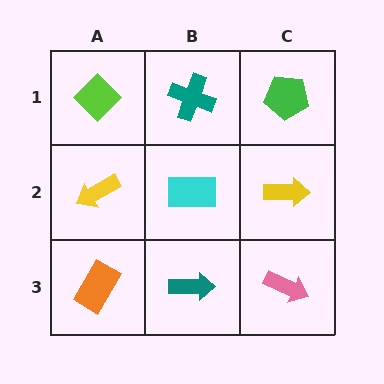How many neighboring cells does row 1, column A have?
2.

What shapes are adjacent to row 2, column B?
A teal cross (row 1, column B), a teal arrow (row 3, column B), a yellow arrow (row 2, column A), a yellow arrow (row 2, column C).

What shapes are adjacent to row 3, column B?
A cyan rectangle (row 2, column B), an orange rectangle (row 3, column A), a pink arrow (row 3, column C).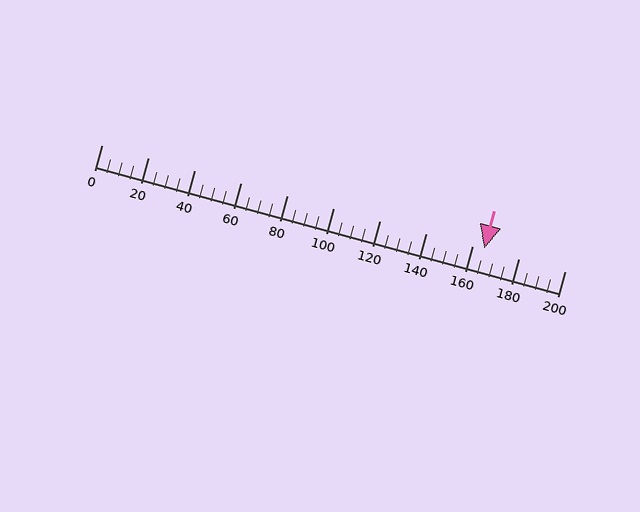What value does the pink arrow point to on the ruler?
The pink arrow points to approximately 165.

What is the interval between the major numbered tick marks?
The major tick marks are spaced 20 units apart.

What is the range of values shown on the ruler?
The ruler shows values from 0 to 200.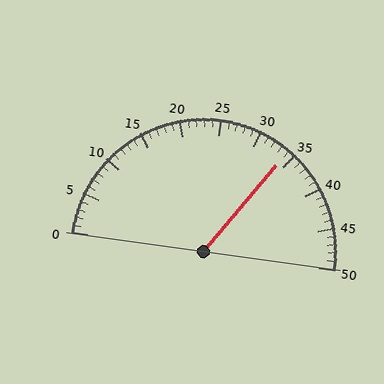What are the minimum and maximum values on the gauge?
The gauge ranges from 0 to 50.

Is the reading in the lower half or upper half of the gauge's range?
The reading is in the upper half of the range (0 to 50).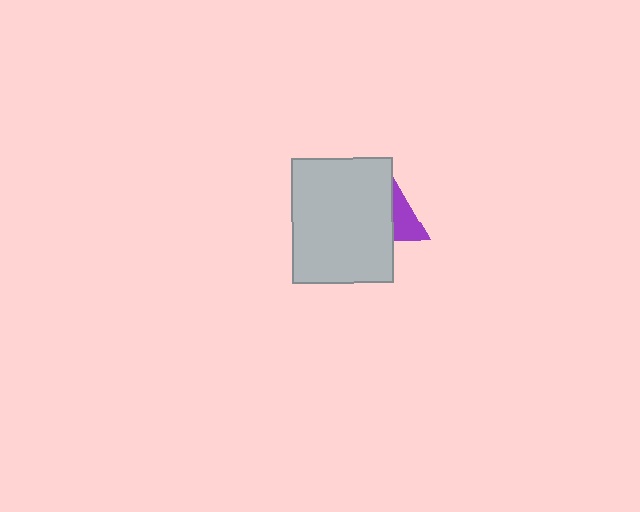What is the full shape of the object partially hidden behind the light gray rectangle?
The partially hidden object is a purple triangle.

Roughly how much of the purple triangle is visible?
A small part of it is visible (roughly 34%).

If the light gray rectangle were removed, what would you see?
You would see the complete purple triangle.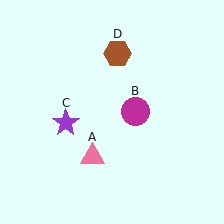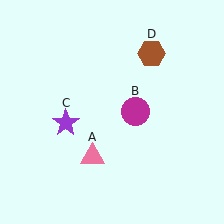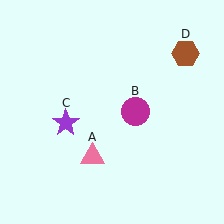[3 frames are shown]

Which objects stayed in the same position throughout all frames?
Pink triangle (object A) and magenta circle (object B) and purple star (object C) remained stationary.